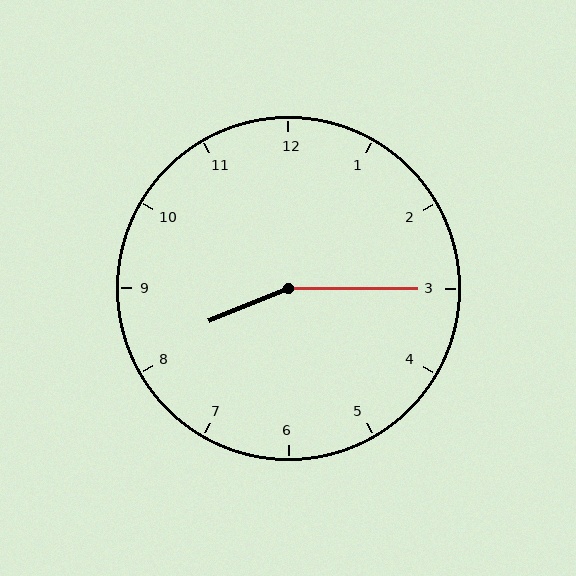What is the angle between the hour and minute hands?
Approximately 158 degrees.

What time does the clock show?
8:15.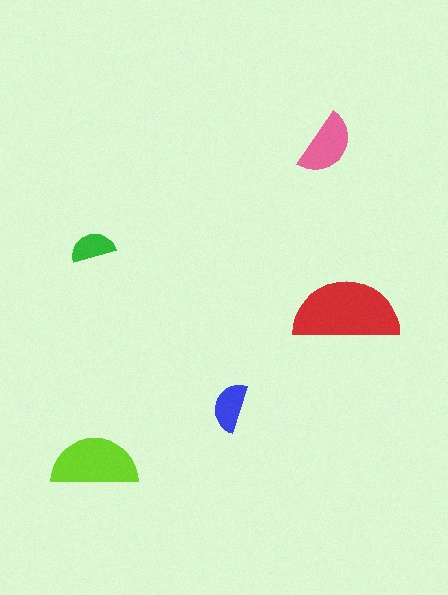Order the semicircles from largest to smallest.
the red one, the lime one, the pink one, the blue one, the green one.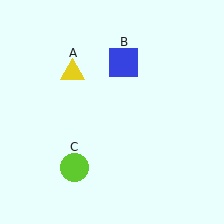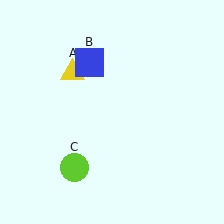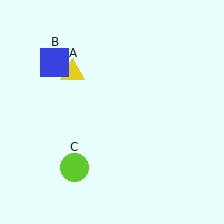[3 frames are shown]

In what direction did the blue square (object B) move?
The blue square (object B) moved left.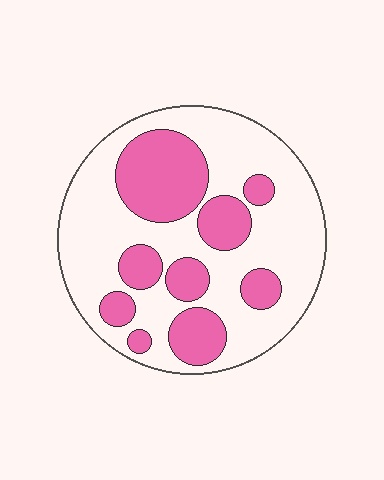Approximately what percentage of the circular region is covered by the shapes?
Approximately 35%.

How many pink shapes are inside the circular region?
9.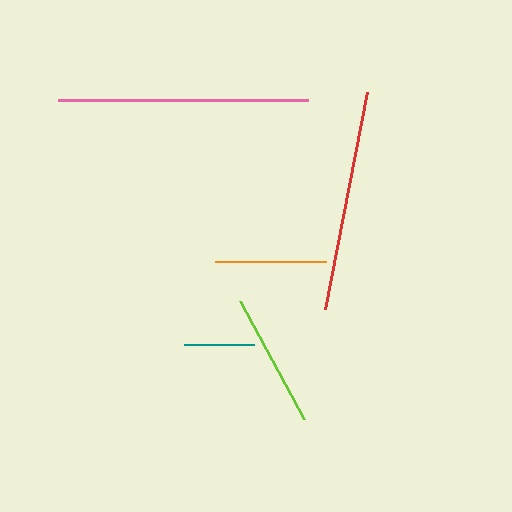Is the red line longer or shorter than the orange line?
The red line is longer than the orange line.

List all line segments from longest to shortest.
From longest to shortest: pink, red, lime, orange, teal.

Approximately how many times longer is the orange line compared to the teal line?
The orange line is approximately 1.6 times the length of the teal line.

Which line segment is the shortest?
The teal line is the shortest at approximately 69 pixels.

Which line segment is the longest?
The pink line is the longest at approximately 251 pixels.